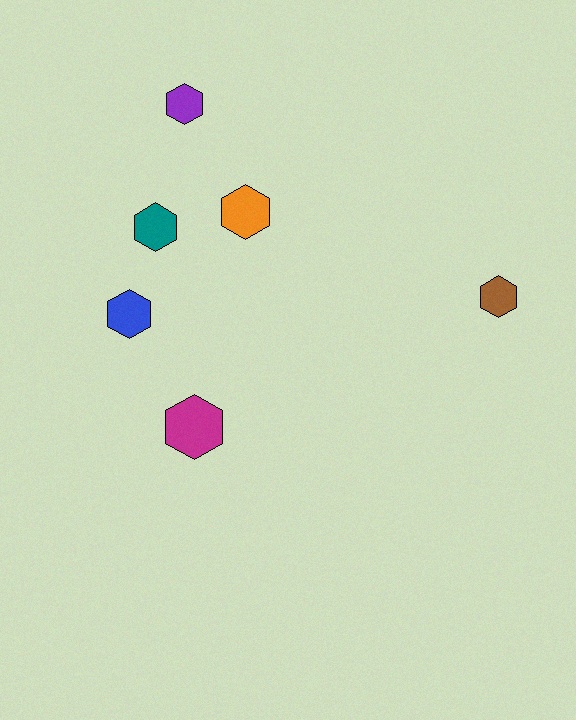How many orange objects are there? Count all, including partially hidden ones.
There is 1 orange object.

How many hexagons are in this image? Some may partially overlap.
There are 6 hexagons.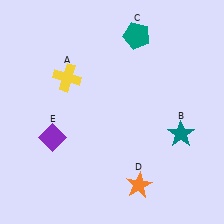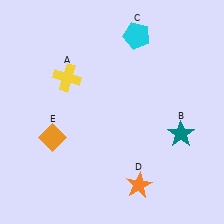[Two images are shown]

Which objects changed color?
C changed from teal to cyan. E changed from purple to orange.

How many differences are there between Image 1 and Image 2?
There are 2 differences between the two images.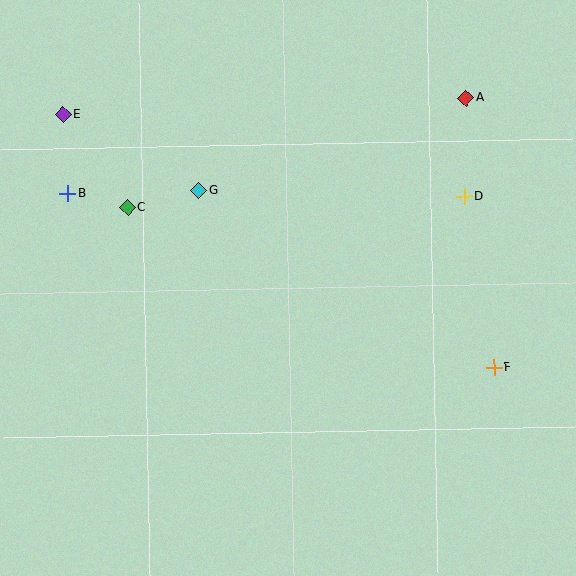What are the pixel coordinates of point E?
Point E is at (63, 115).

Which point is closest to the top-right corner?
Point A is closest to the top-right corner.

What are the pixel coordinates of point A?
Point A is at (466, 98).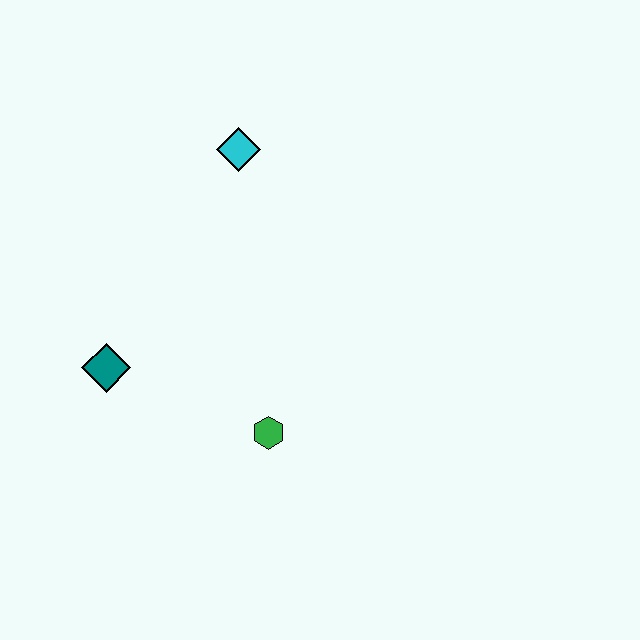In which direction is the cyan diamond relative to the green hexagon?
The cyan diamond is above the green hexagon.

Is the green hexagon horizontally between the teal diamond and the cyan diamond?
No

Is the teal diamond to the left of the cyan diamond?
Yes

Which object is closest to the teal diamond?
The green hexagon is closest to the teal diamond.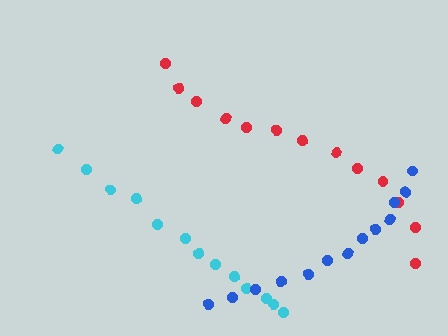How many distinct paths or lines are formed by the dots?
There are 3 distinct paths.